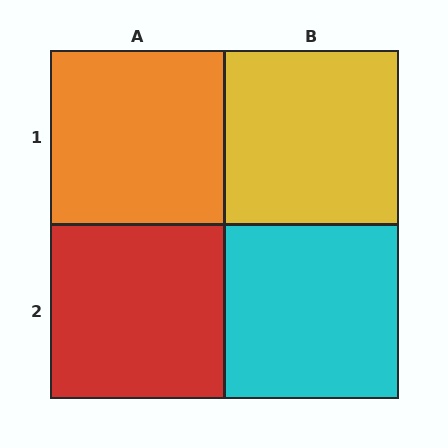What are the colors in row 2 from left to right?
Red, cyan.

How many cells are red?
1 cell is red.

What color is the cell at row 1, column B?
Yellow.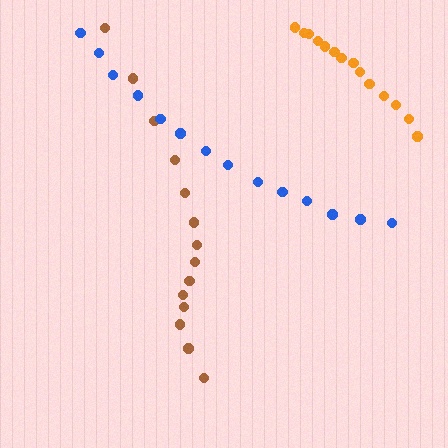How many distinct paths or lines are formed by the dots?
There are 3 distinct paths.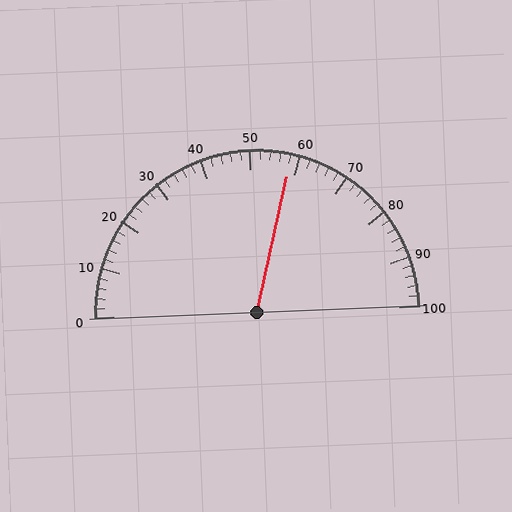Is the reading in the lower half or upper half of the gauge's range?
The reading is in the upper half of the range (0 to 100).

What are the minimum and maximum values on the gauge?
The gauge ranges from 0 to 100.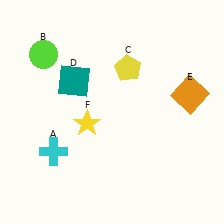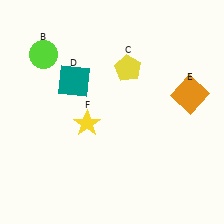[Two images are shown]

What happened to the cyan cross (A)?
The cyan cross (A) was removed in Image 2. It was in the bottom-left area of Image 1.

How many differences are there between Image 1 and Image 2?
There is 1 difference between the two images.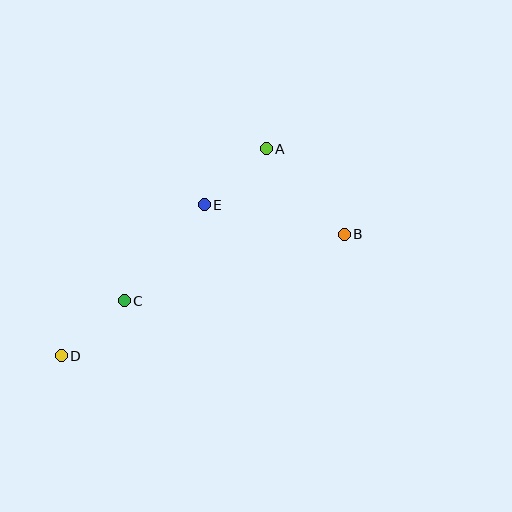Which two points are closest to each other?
Points C and D are closest to each other.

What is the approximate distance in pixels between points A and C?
The distance between A and C is approximately 208 pixels.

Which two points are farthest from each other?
Points B and D are farthest from each other.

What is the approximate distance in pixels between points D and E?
The distance between D and E is approximately 208 pixels.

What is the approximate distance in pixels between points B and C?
The distance between B and C is approximately 230 pixels.